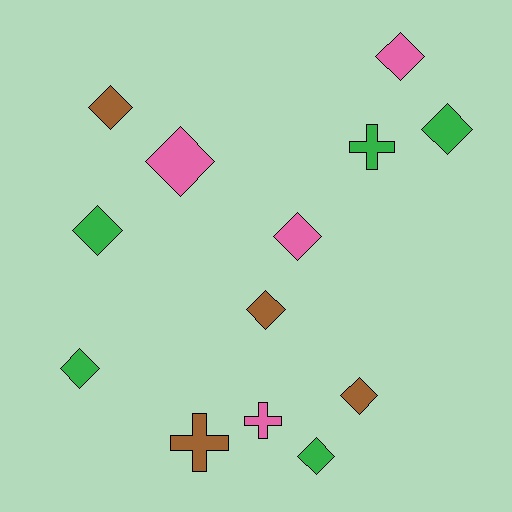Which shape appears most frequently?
Diamond, with 10 objects.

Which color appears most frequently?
Green, with 5 objects.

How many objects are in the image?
There are 13 objects.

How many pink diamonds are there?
There are 3 pink diamonds.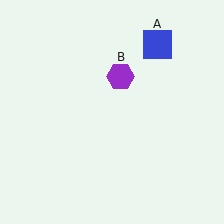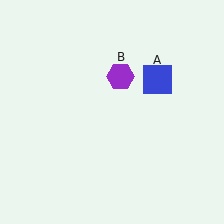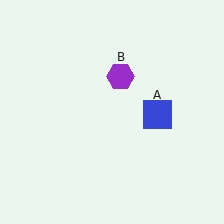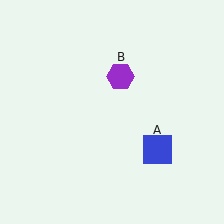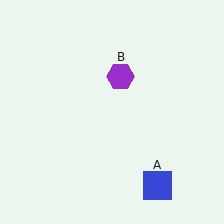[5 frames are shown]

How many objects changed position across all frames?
1 object changed position: blue square (object A).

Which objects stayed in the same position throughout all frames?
Purple hexagon (object B) remained stationary.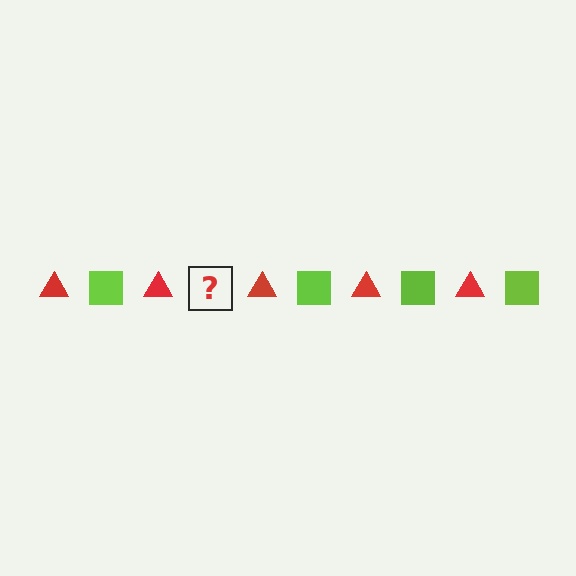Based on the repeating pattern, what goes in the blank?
The blank should be a lime square.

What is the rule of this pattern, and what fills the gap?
The rule is that the pattern alternates between red triangle and lime square. The gap should be filled with a lime square.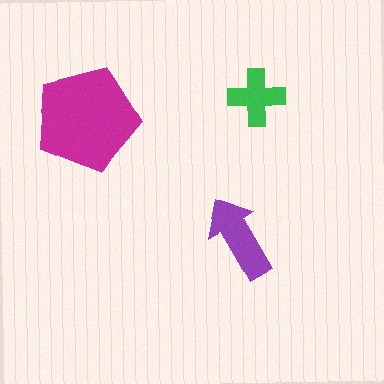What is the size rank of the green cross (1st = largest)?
3rd.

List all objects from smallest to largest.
The green cross, the purple arrow, the magenta pentagon.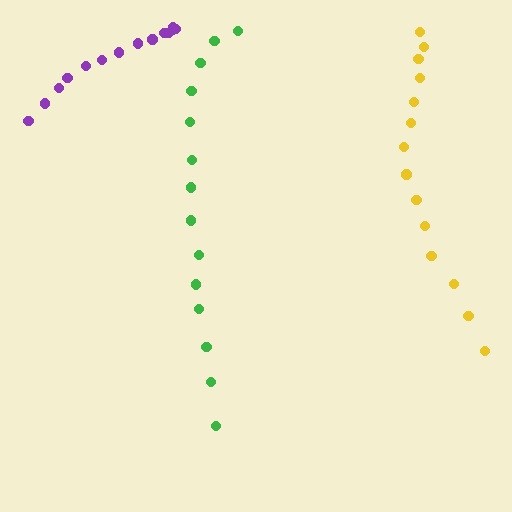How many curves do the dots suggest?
There are 3 distinct paths.